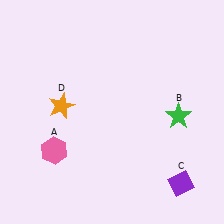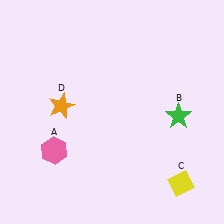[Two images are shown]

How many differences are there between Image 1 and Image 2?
There is 1 difference between the two images.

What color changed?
The diamond (C) changed from purple in Image 1 to yellow in Image 2.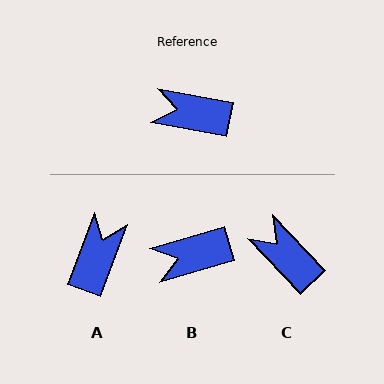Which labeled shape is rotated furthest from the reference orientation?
A, about 100 degrees away.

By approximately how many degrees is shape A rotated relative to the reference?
Approximately 100 degrees clockwise.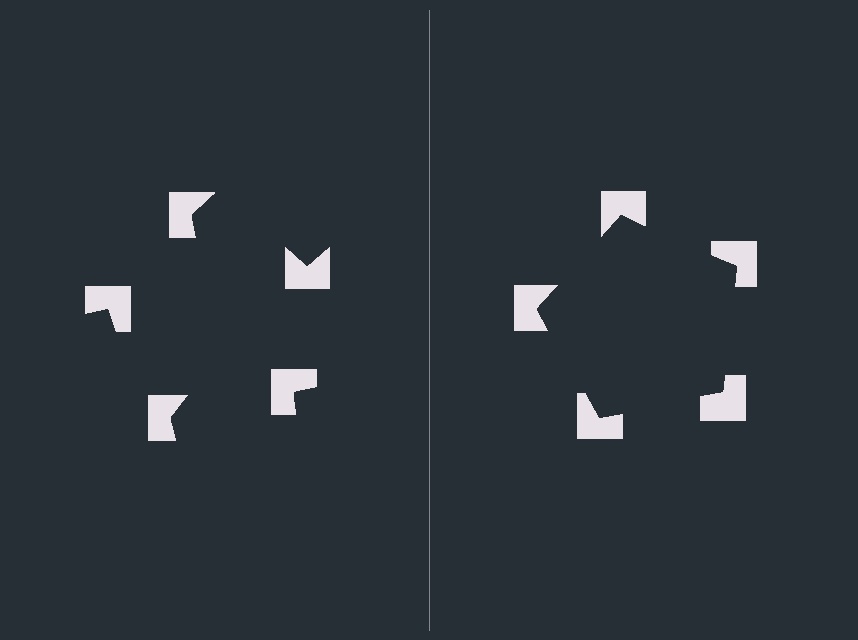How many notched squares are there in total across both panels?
10 — 5 on each side.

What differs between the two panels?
The notched squares are positioned identically on both sides; only the wedge orientations differ. On the right they align to a pentagon; on the left they are misaligned.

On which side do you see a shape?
An illusory pentagon appears on the right side. On the left side the wedge cuts are rotated, so no coherent shape forms.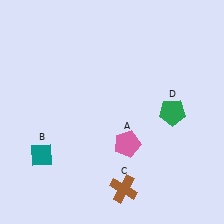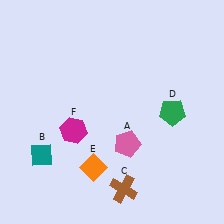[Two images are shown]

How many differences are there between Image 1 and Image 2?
There are 2 differences between the two images.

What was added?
An orange diamond (E), a magenta hexagon (F) were added in Image 2.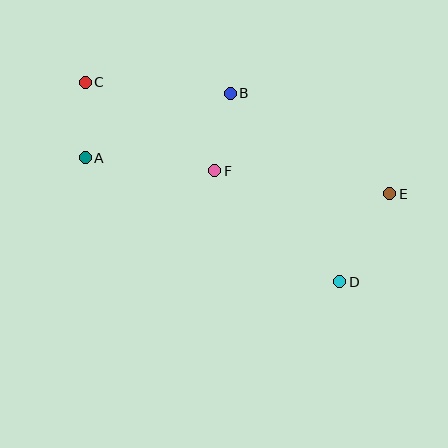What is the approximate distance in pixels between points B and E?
The distance between B and E is approximately 189 pixels.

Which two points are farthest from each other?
Points C and E are farthest from each other.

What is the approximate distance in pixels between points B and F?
The distance between B and F is approximately 79 pixels.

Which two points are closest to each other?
Points A and C are closest to each other.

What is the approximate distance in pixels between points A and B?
The distance between A and B is approximately 159 pixels.